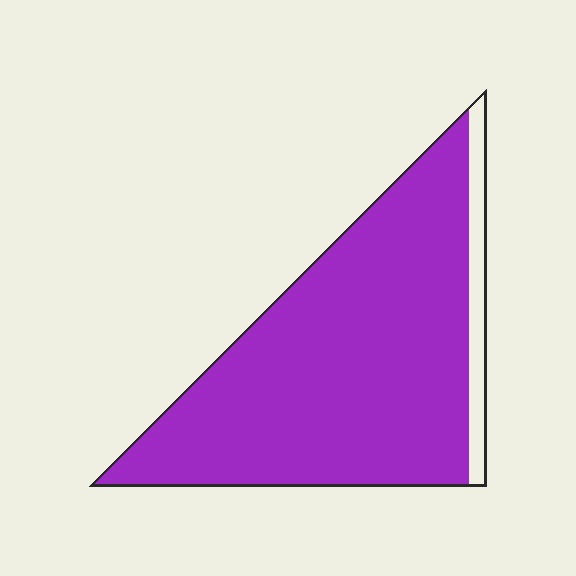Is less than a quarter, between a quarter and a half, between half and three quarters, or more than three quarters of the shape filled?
More than three quarters.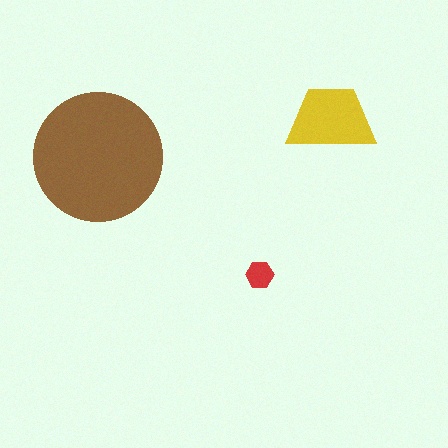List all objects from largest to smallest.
The brown circle, the yellow trapezoid, the red hexagon.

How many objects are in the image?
There are 3 objects in the image.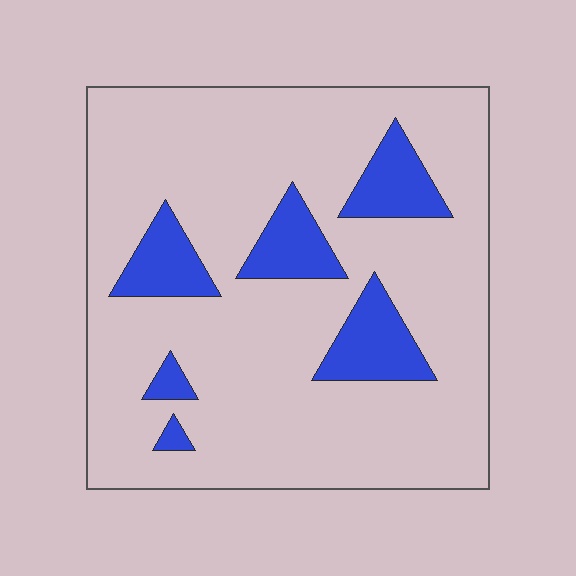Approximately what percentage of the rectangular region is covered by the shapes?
Approximately 15%.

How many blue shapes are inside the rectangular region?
6.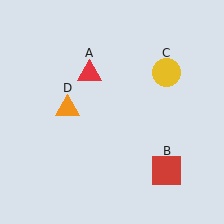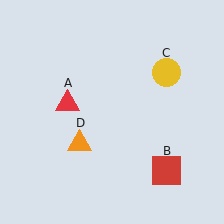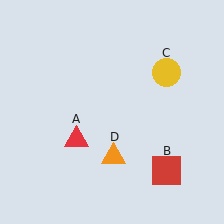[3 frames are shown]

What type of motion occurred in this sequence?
The red triangle (object A), orange triangle (object D) rotated counterclockwise around the center of the scene.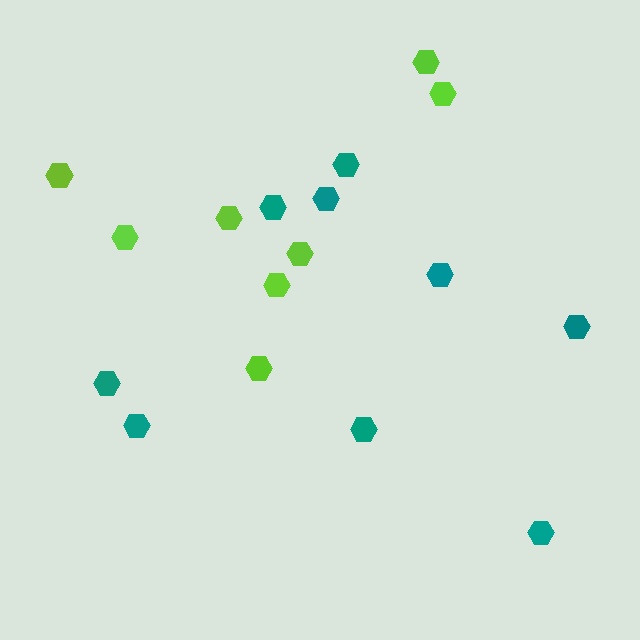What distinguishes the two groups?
There are 2 groups: one group of teal hexagons (9) and one group of lime hexagons (8).